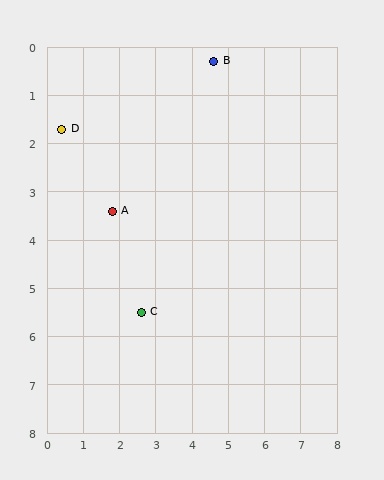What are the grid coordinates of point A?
Point A is at approximately (1.8, 3.4).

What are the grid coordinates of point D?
Point D is at approximately (0.4, 1.7).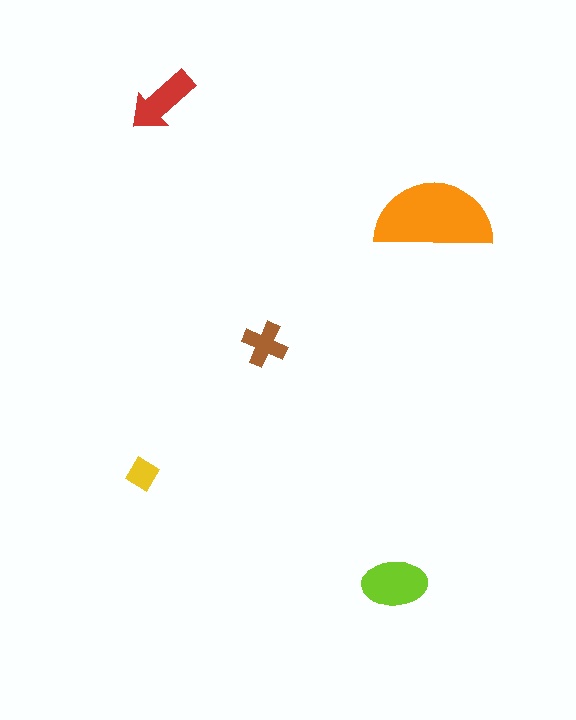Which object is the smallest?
The yellow diamond.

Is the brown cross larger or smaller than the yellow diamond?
Larger.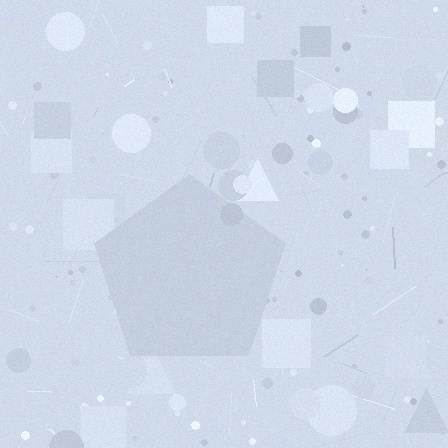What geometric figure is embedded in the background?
A pentagon is embedded in the background.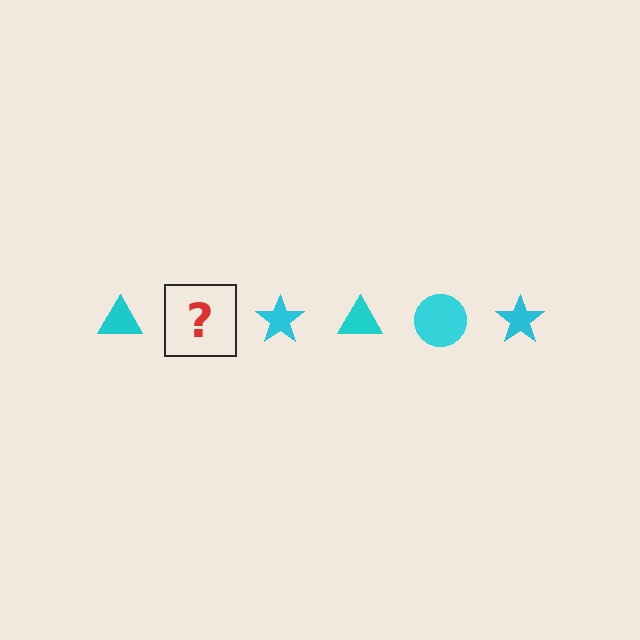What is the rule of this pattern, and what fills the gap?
The rule is that the pattern cycles through triangle, circle, star shapes in cyan. The gap should be filled with a cyan circle.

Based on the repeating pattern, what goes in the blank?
The blank should be a cyan circle.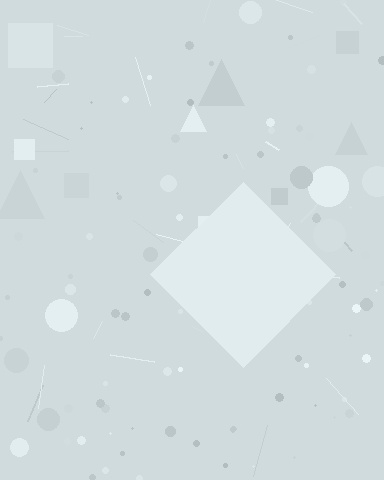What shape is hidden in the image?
A diamond is hidden in the image.